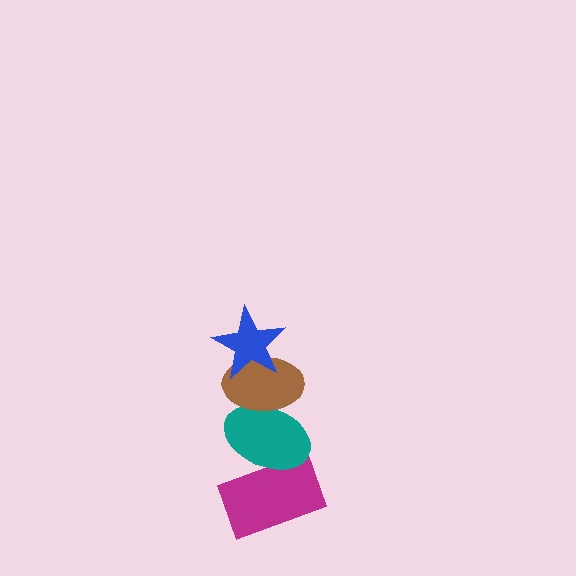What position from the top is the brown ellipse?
The brown ellipse is 2nd from the top.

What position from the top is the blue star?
The blue star is 1st from the top.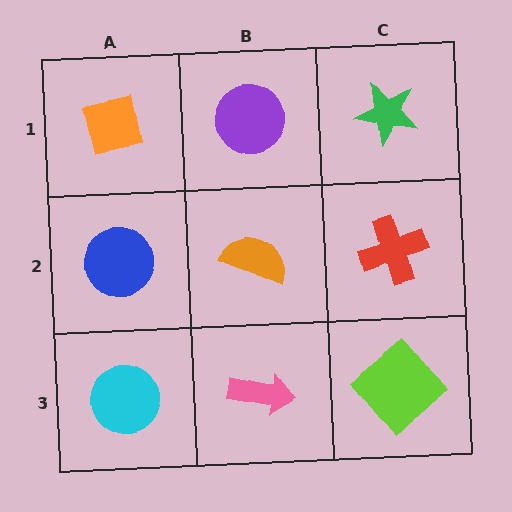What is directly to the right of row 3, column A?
A pink arrow.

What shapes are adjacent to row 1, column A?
A blue circle (row 2, column A), a purple circle (row 1, column B).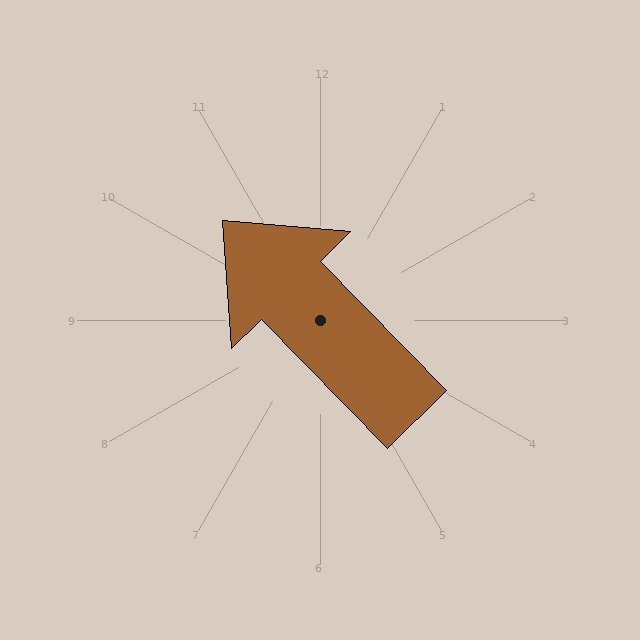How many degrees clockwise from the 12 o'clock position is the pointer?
Approximately 316 degrees.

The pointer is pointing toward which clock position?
Roughly 11 o'clock.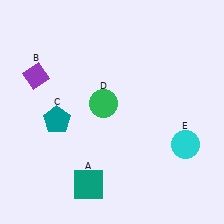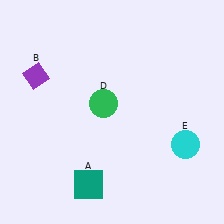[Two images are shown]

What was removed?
The teal pentagon (C) was removed in Image 2.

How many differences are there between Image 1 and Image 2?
There is 1 difference between the two images.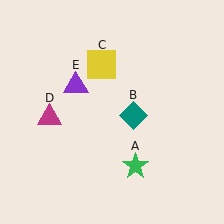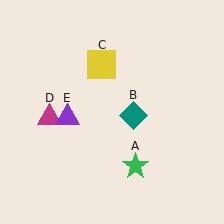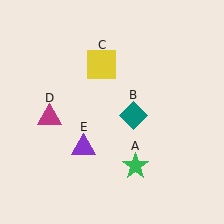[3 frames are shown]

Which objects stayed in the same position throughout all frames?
Green star (object A) and teal diamond (object B) and yellow square (object C) and magenta triangle (object D) remained stationary.